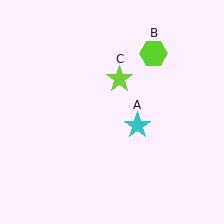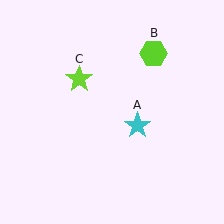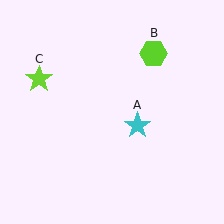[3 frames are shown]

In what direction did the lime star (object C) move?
The lime star (object C) moved left.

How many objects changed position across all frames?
1 object changed position: lime star (object C).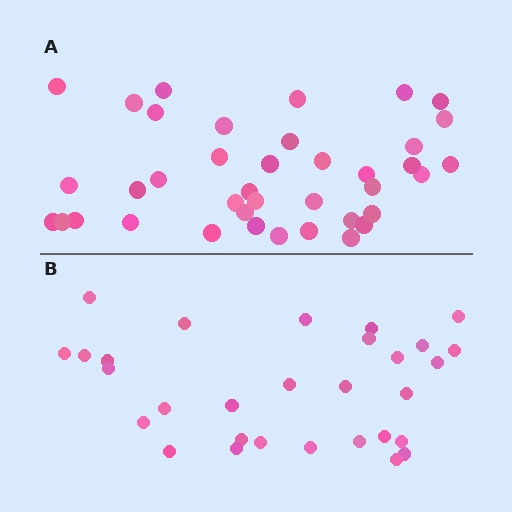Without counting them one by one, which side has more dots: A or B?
Region A (the top region) has more dots.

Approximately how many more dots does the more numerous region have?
Region A has roughly 8 or so more dots than region B.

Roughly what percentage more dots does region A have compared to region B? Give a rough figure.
About 30% more.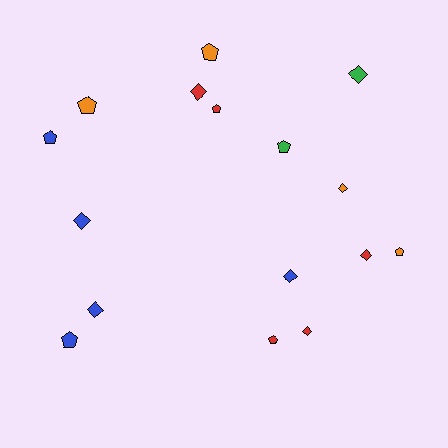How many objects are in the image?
There are 16 objects.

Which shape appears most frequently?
Diamond, with 8 objects.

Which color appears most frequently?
Blue, with 5 objects.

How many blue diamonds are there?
There are 3 blue diamonds.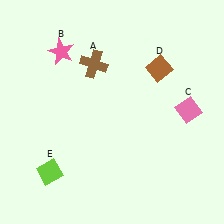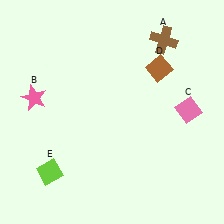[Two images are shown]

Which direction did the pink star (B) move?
The pink star (B) moved down.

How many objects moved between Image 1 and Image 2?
2 objects moved between the two images.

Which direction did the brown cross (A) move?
The brown cross (A) moved right.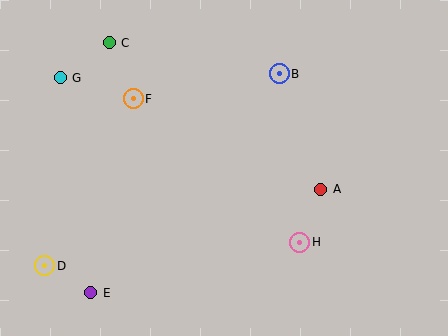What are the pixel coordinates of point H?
Point H is at (300, 242).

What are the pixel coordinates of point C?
Point C is at (109, 43).